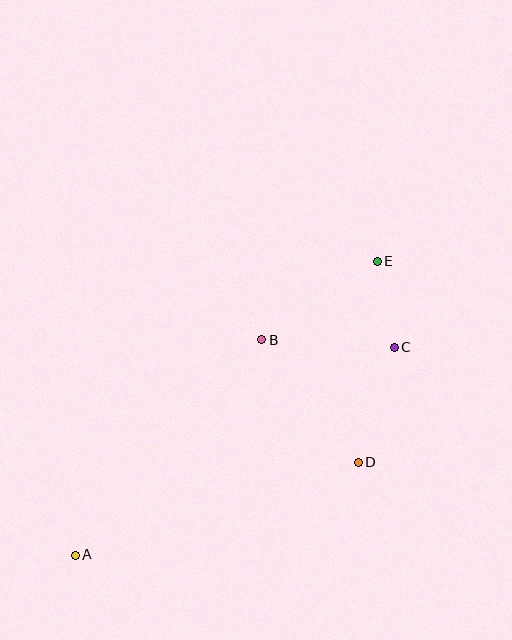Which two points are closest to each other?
Points C and E are closest to each other.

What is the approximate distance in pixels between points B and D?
The distance between B and D is approximately 156 pixels.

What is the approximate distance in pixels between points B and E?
The distance between B and E is approximately 140 pixels.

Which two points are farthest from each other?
Points A and E are farthest from each other.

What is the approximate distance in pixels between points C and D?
The distance between C and D is approximately 121 pixels.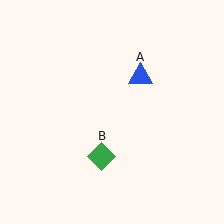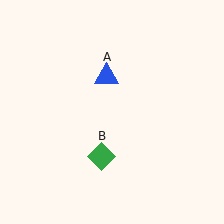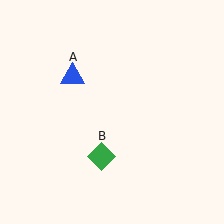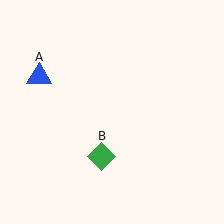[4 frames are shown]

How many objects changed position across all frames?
1 object changed position: blue triangle (object A).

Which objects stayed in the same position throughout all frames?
Green diamond (object B) remained stationary.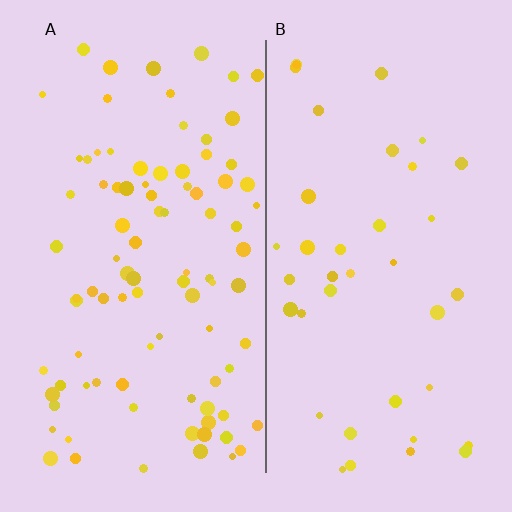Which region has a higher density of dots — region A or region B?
A (the left).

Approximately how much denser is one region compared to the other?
Approximately 2.3× — region A over region B.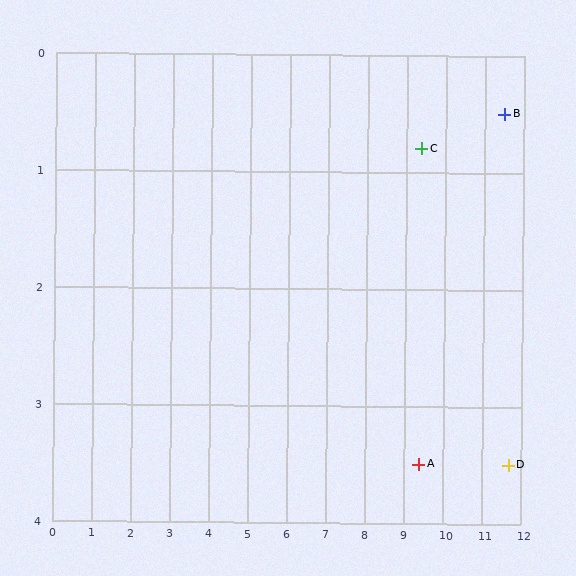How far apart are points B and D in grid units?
Points B and D are about 3.0 grid units apart.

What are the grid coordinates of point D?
Point D is at approximately (11.7, 3.5).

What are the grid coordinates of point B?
Point B is at approximately (11.5, 0.5).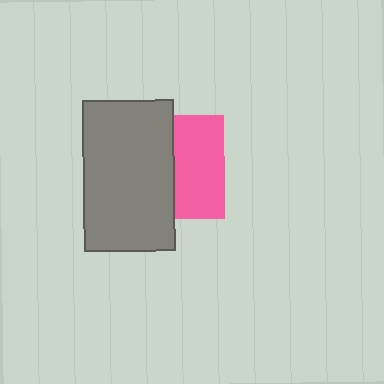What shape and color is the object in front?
The object in front is a gray rectangle.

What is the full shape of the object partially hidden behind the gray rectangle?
The partially hidden object is a pink square.